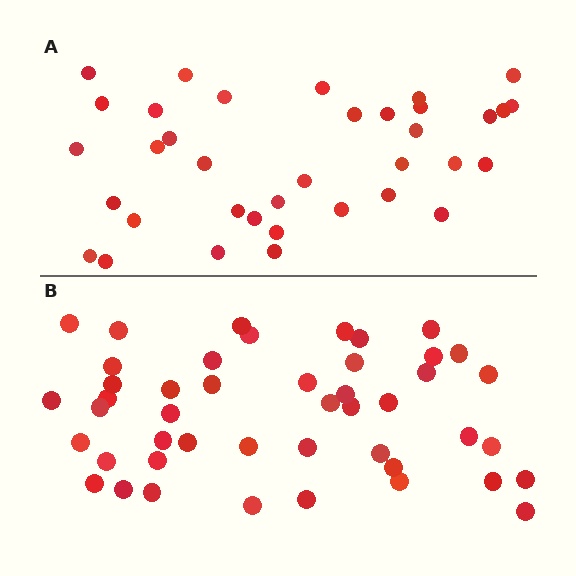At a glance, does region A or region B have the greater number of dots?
Region B (the bottom region) has more dots.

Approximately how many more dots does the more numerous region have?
Region B has roughly 10 or so more dots than region A.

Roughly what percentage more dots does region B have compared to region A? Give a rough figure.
About 30% more.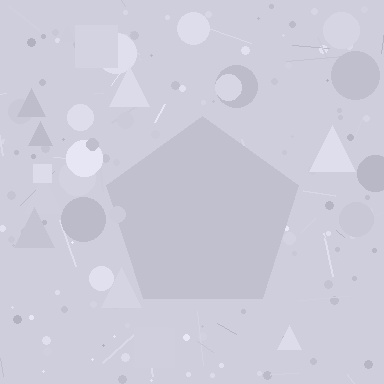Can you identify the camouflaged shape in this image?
The camouflaged shape is a pentagon.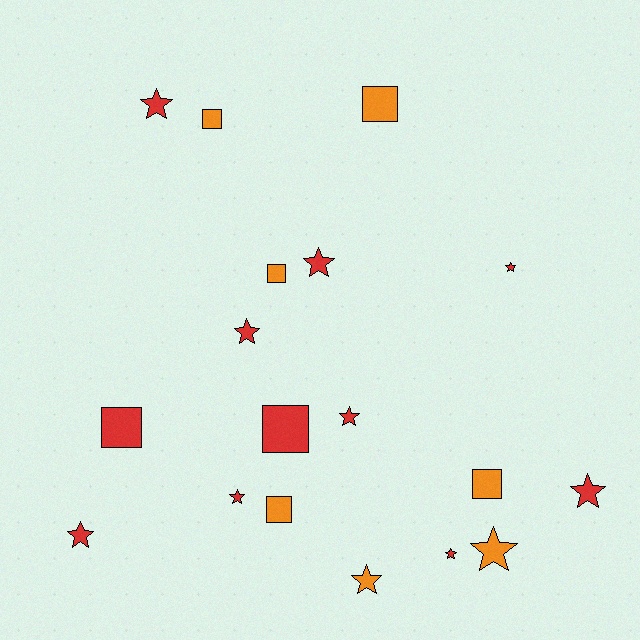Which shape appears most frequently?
Star, with 11 objects.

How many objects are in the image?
There are 18 objects.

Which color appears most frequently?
Red, with 11 objects.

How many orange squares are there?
There are 5 orange squares.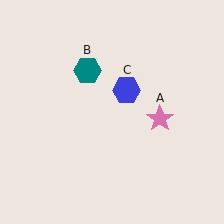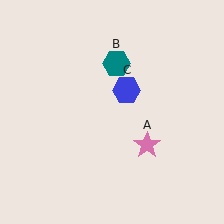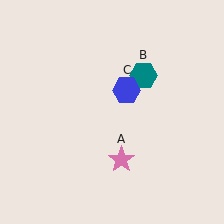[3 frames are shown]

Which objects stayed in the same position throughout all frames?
Blue hexagon (object C) remained stationary.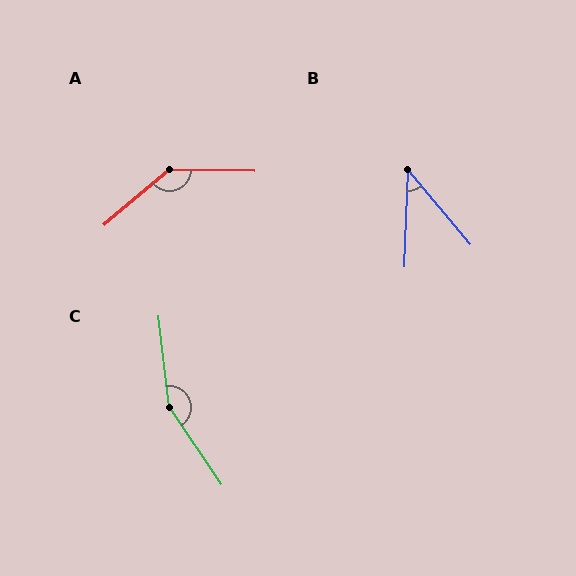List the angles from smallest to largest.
B (42°), A (138°), C (152°).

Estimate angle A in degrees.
Approximately 138 degrees.